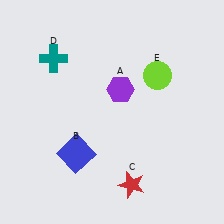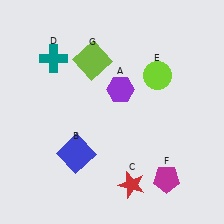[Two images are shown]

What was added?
A magenta pentagon (F), a lime square (G) were added in Image 2.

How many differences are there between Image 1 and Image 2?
There are 2 differences between the two images.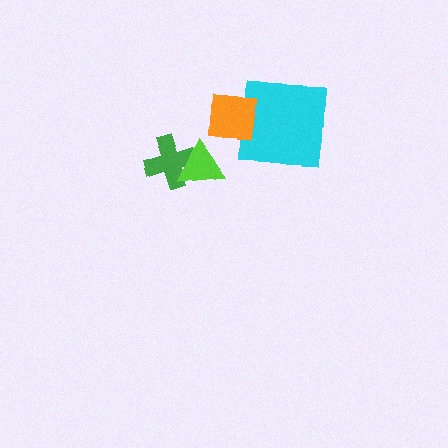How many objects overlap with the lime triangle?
1 object overlaps with the lime triangle.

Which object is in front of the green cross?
The lime triangle is in front of the green cross.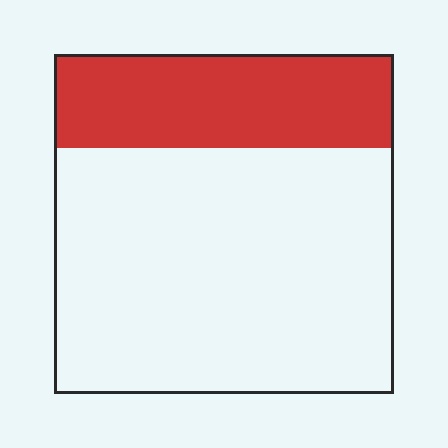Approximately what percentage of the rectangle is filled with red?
Approximately 30%.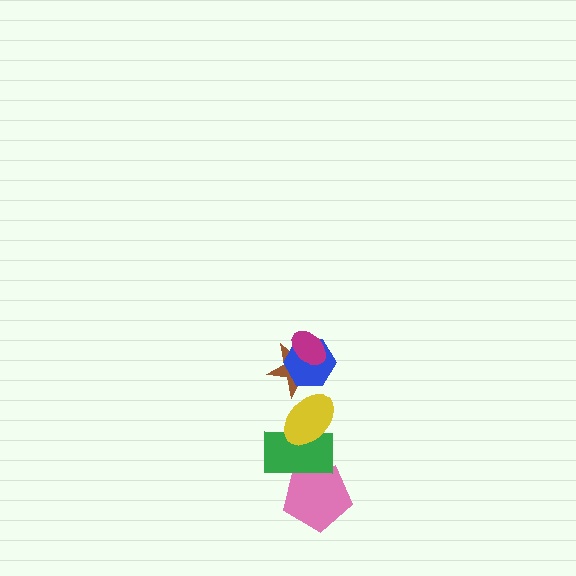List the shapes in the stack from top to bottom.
From top to bottom: the magenta ellipse, the blue hexagon, the brown star, the yellow ellipse, the green rectangle, the pink pentagon.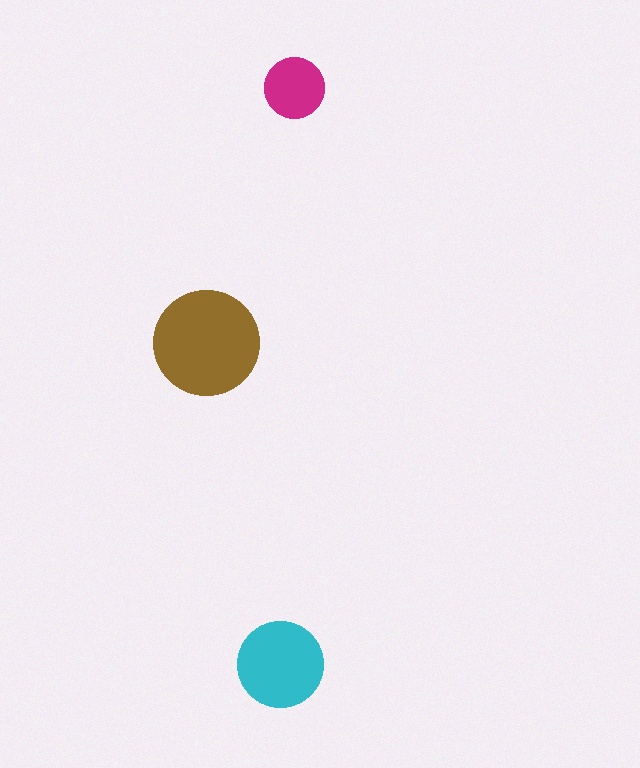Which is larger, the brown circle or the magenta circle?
The brown one.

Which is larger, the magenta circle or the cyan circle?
The cyan one.